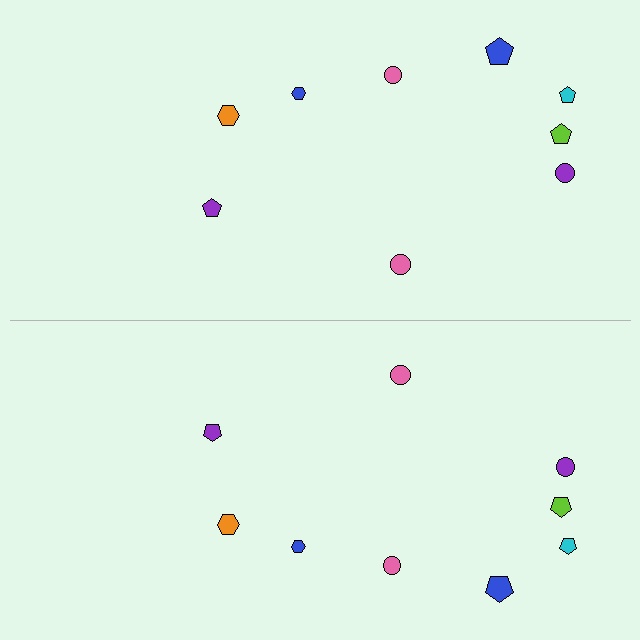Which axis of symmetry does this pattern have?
The pattern has a horizontal axis of symmetry running through the center of the image.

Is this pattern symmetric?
Yes, this pattern has bilateral (reflection) symmetry.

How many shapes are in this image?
There are 18 shapes in this image.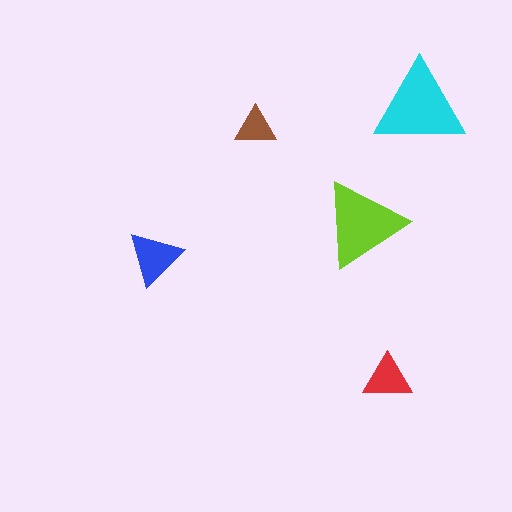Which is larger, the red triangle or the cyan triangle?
The cyan one.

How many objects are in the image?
There are 5 objects in the image.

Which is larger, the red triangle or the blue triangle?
The blue one.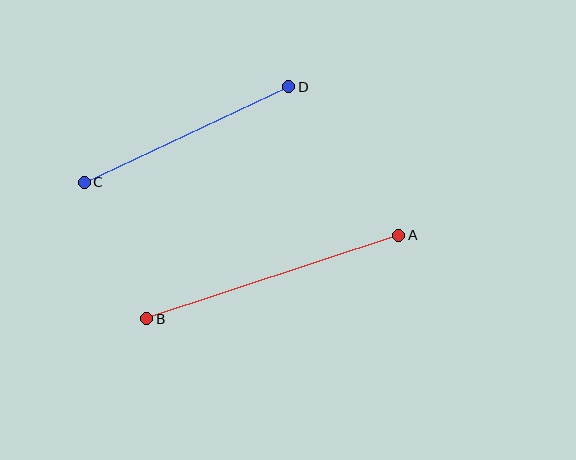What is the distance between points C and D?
The distance is approximately 226 pixels.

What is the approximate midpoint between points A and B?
The midpoint is at approximately (273, 277) pixels.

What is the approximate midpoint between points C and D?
The midpoint is at approximately (187, 134) pixels.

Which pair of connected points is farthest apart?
Points A and B are farthest apart.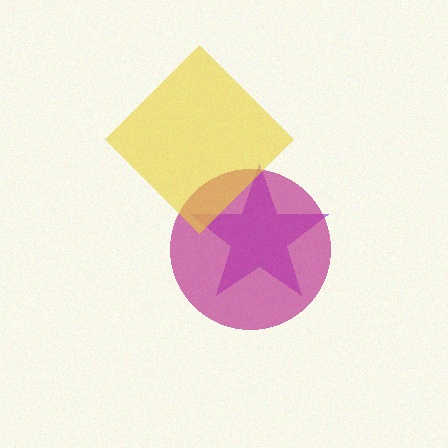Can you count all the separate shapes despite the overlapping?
Yes, there are 3 separate shapes.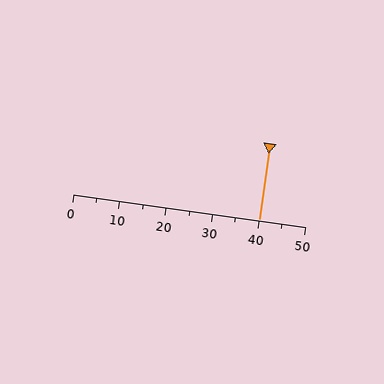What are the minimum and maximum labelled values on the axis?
The axis runs from 0 to 50.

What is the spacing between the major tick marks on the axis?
The major ticks are spaced 10 apart.